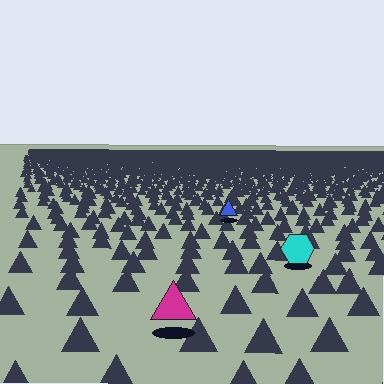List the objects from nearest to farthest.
From nearest to farthest: the magenta triangle, the cyan hexagon, the blue triangle.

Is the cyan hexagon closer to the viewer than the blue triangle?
Yes. The cyan hexagon is closer — you can tell from the texture gradient: the ground texture is coarser near it.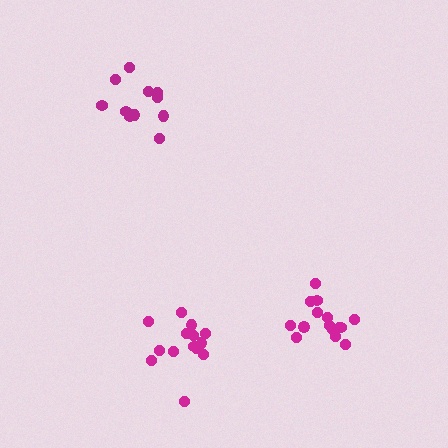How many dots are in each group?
Group 1: 15 dots, Group 2: 15 dots, Group 3: 11 dots (41 total).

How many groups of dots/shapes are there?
There are 3 groups.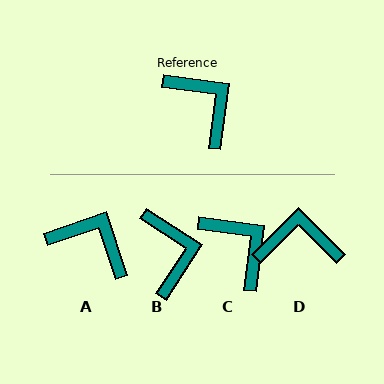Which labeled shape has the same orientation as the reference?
C.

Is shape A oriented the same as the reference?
No, it is off by about 27 degrees.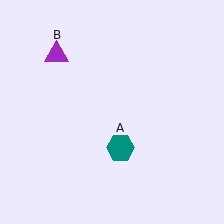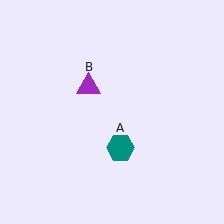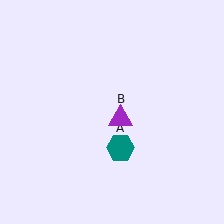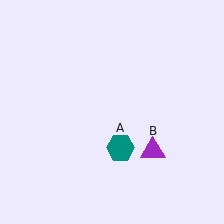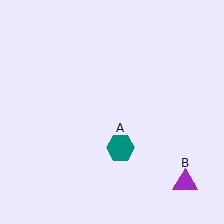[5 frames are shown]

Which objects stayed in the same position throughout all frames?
Teal hexagon (object A) remained stationary.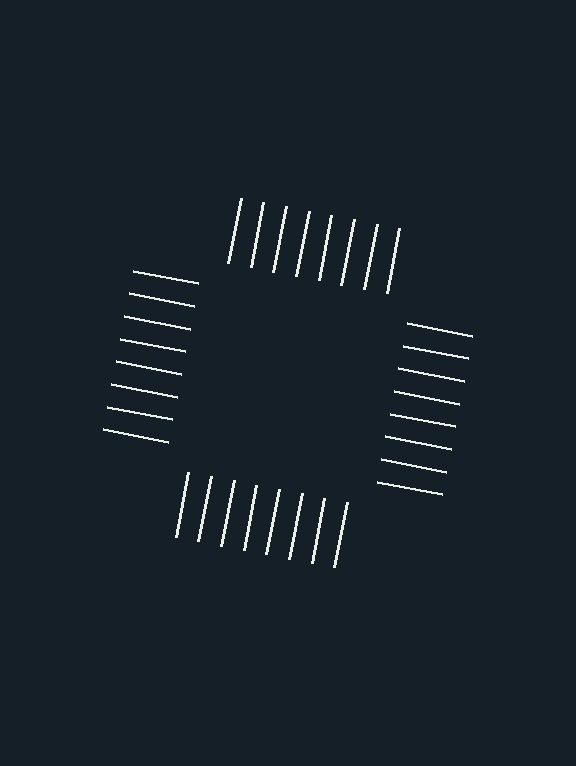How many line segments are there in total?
32 — 8 along each of the 4 edges.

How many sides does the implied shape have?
4 sides — the line-ends trace a square.